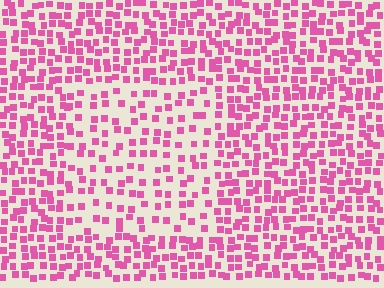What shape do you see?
I see a rectangle.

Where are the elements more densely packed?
The elements are more densely packed outside the rectangle boundary.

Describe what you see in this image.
The image contains small pink elements arranged at two different densities. A rectangle-shaped region is visible where the elements are less densely packed than the surrounding area.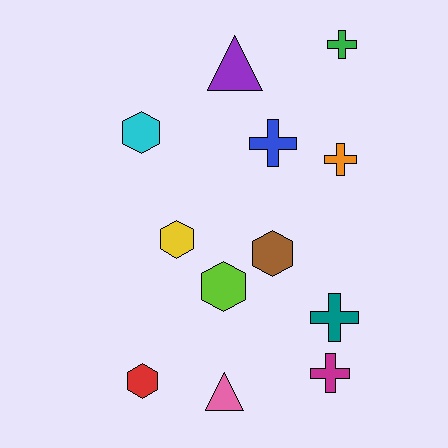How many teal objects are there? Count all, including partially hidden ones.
There is 1 teal object.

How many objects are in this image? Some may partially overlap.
There are 12 objects.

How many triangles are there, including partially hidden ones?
There are 2 triangles.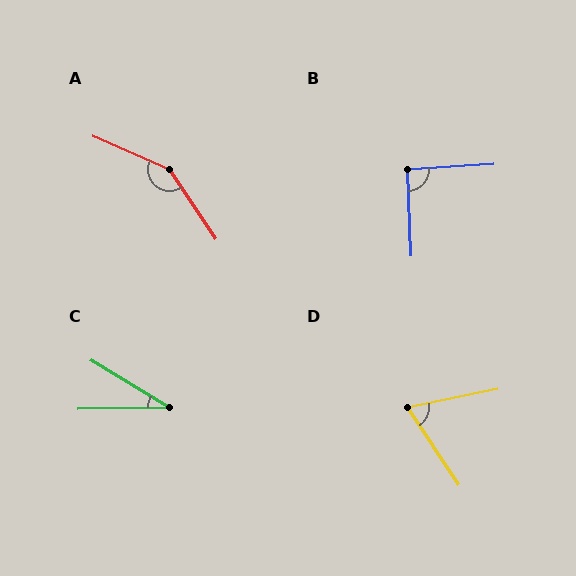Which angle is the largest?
A, at approximately 147 degrees.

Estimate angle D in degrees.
Approximately 68 degrees.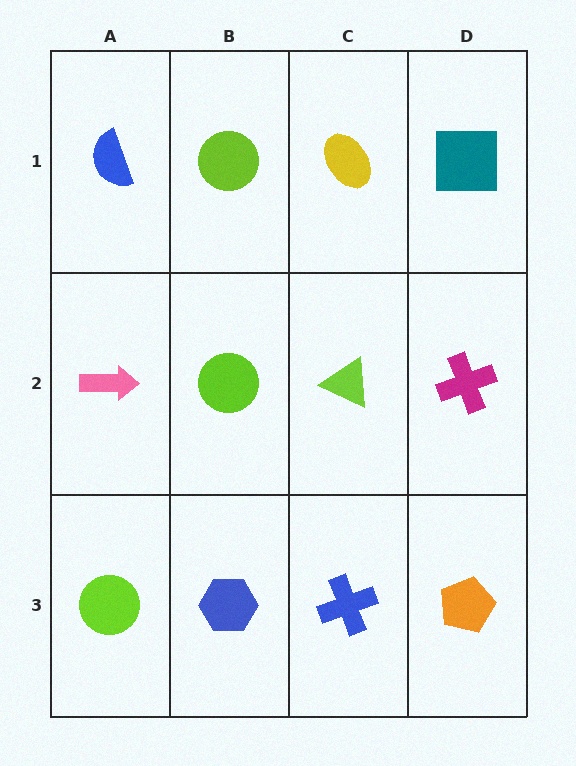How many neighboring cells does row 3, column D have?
2.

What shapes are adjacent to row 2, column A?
A blue semicircle (row 1, column A), a lime circle (row 3, column A), a lime circle (row 2, column B).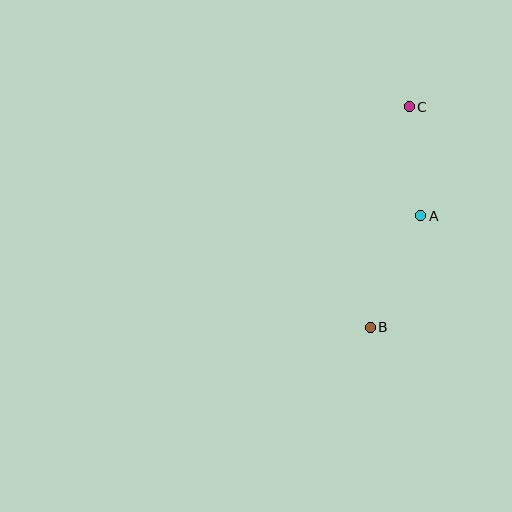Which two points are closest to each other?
Points A and C are closest to each other.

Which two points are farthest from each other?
Points B and C are farthest from each other.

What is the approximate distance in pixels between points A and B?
The distance between A and B is approximately 123 pixels.